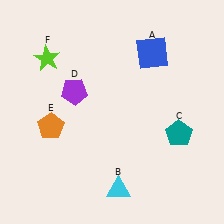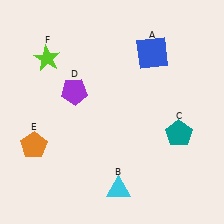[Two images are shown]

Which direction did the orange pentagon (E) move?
The orange pentagon (E) moved down.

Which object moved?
The orange pentagon (E) moved down.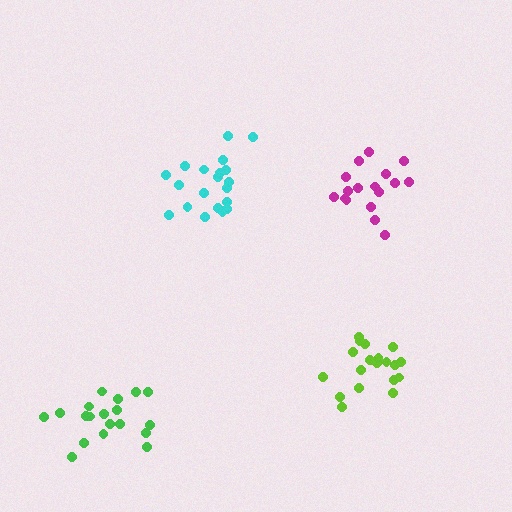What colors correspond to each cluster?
The clusters are colored: lime, cyan, green, magenta.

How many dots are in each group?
Group 1: 19 dots, Group 2: 20 dots, Group 3: 19 dots, Group 4: 17 dots (75 total).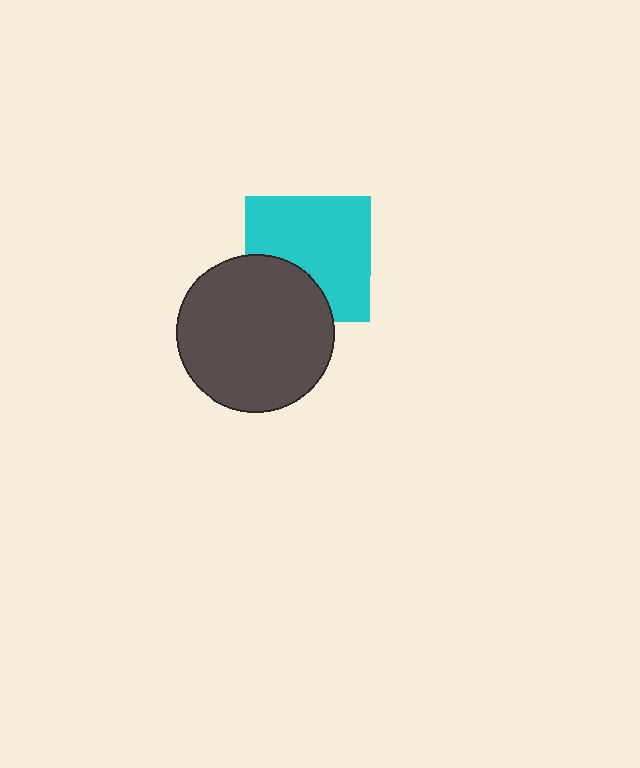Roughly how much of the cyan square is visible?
Most of it is visible (roughly 70%).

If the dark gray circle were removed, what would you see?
You would see the complete cyan square.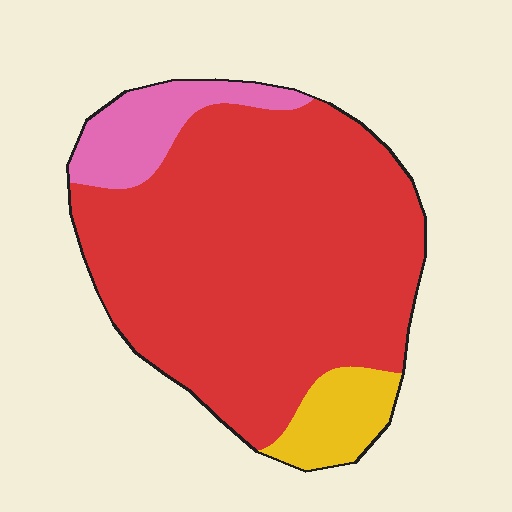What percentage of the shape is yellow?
Yellow takes up about one tenth (1/10) of the shape.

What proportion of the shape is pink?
Pink covers roughly 10% of the shape.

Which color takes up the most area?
Red, at roughly 80%.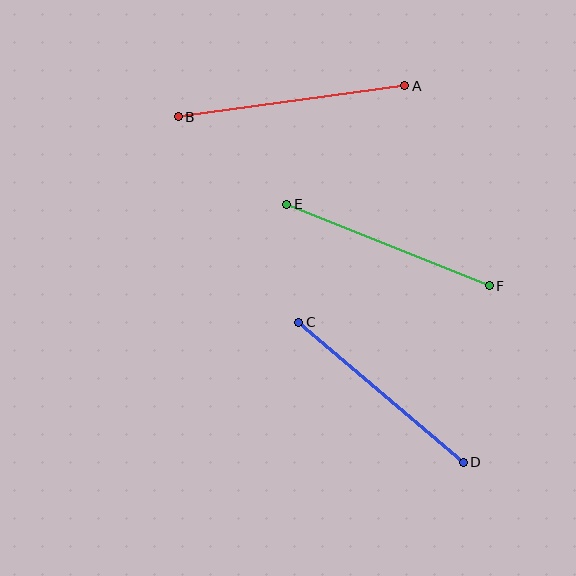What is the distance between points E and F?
The distance is approximately 218 pixels.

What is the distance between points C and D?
The distance is approximately 216 pixels.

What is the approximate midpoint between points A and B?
The midpoint is at approximately (292, 101) pixels.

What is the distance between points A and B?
The distance is approximately 229 pixels.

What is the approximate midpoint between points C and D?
The midpoint is at approximately (381, 392) pixels.